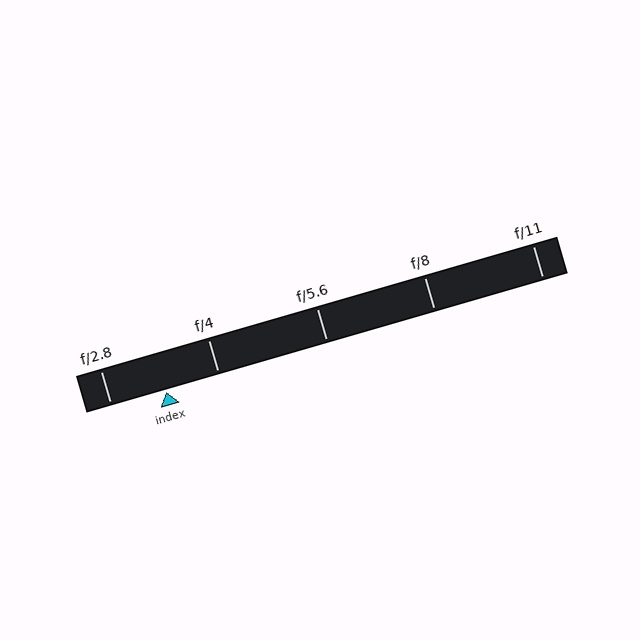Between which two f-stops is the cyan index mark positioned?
The index mark is between f/2.8 and f/4.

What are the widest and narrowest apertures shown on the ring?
The widest aperture shown is f/2.8 and the narrowest is f/11.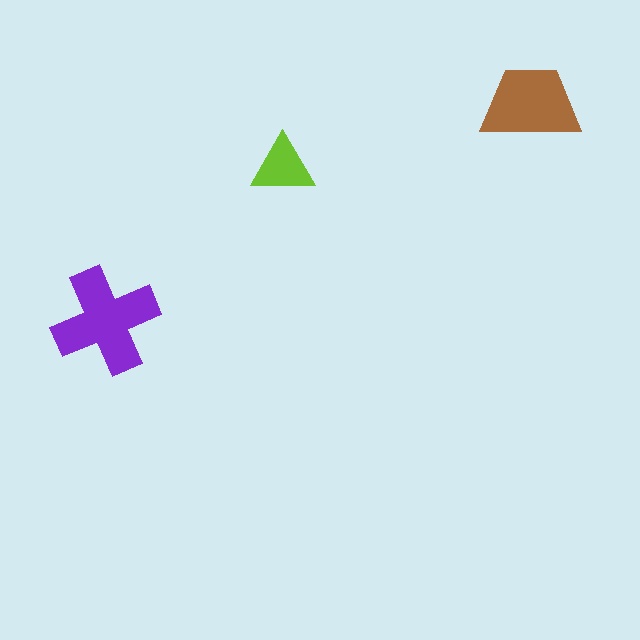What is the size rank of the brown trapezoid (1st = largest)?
2nd.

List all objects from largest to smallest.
The purple cross, the brown trapezoid, the lime triangle.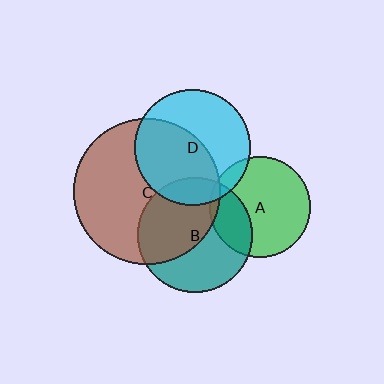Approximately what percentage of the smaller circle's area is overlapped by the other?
Approximately 25%.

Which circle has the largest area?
Circle C (brown).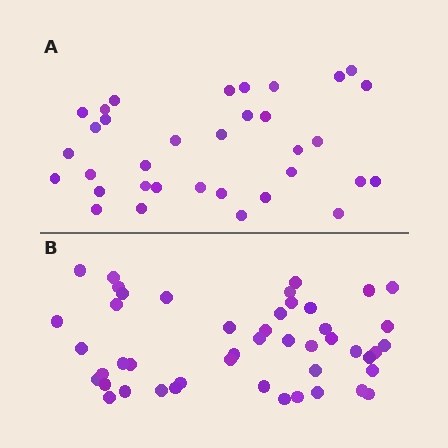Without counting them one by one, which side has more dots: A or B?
Region B (the bottom region) has more dots.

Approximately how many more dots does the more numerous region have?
Region B has approximately 15 more dots than region A.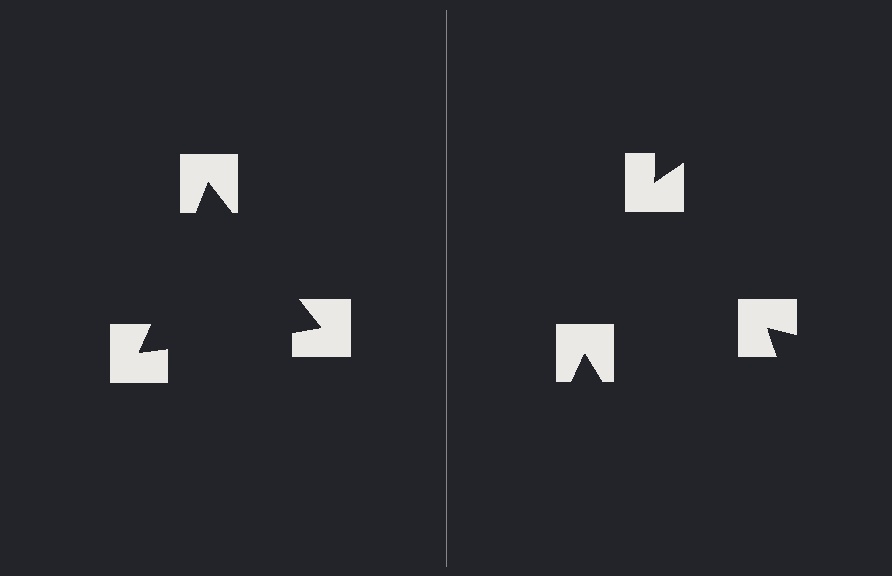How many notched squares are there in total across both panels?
6 — 3 on each side.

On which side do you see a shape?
An illusory triangle appears on the left side. On the right side the wedge cuts are rotated, so no coherent shape forms.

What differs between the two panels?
The notched squares are positioned identically on both sides; only the wedge orientations differ. On the left they align to a triangle; on the right they are misaligned.